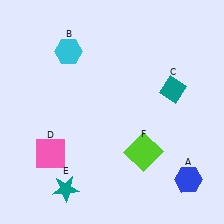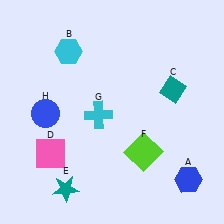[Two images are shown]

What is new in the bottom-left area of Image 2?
A cyan cross (G) was added in the bottom-left area of Image 2.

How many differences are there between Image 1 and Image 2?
There are 2 differences between the two images.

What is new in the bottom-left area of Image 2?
A blue circle (H) was added in the bottom-left area of Image 2.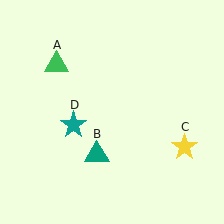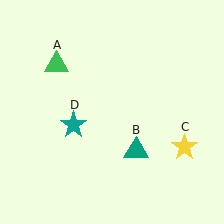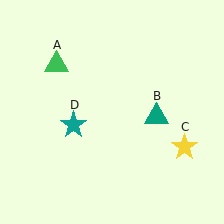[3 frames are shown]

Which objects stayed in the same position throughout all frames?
Green triangle (object A) and yellow star (object C) and teal star (object D) remained stationary.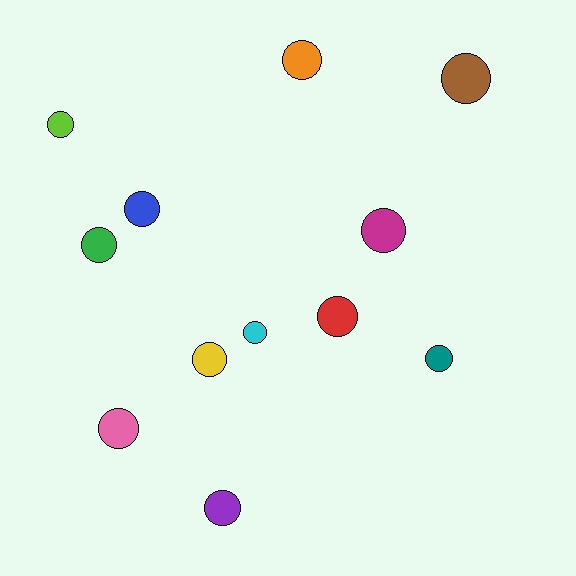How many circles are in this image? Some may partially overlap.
There are 12 circles.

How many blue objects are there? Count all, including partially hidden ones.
There is 1 blue object.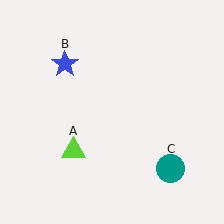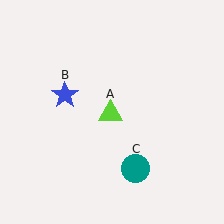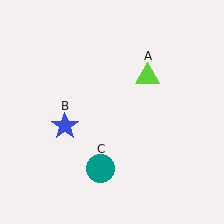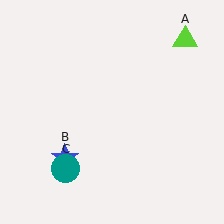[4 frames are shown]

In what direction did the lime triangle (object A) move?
The lime triangle (object A) moved up and to the right.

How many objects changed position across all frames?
3 objects changed position: lime triangle (object A), blue star (object B), teal circle (object C).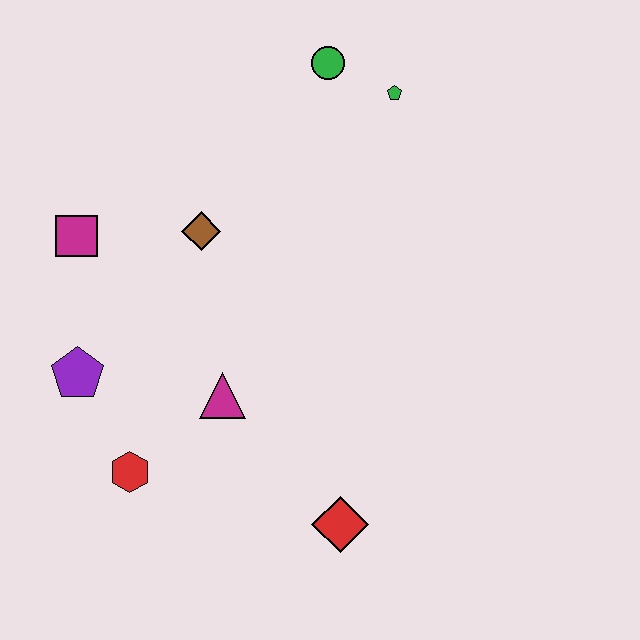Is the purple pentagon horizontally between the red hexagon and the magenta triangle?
No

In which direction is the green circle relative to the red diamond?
The green circle is above the red diamond.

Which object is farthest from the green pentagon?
The red hexagon is farthest from the green pentagon.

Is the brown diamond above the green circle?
No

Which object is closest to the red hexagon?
The purple pentagon is closest to the red hexagon.